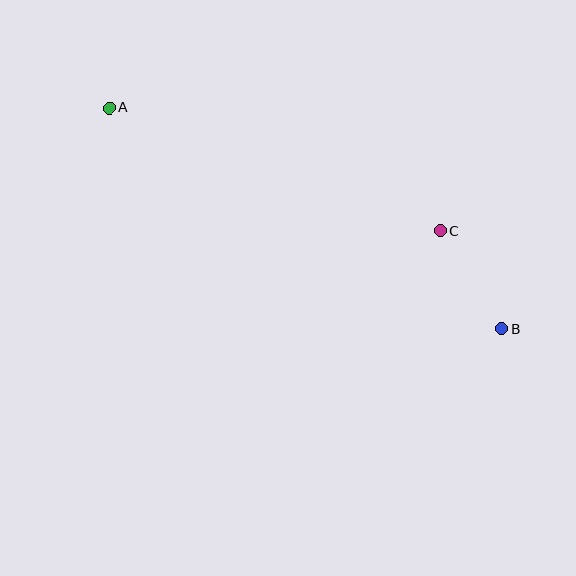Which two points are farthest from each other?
Points A and B are farthest from each other.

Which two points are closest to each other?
Points B and C are closest to each other.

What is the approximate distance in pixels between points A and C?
The distance between A and C is approximately 353 pixels.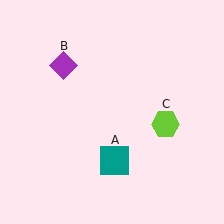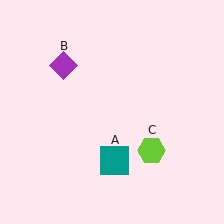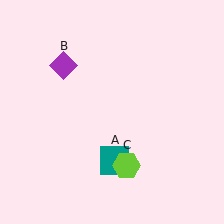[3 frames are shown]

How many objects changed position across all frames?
1 object changed position: lime hexagon (object C).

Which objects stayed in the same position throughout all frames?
Teal square (object A) and purple diamond (object B) remained stationary.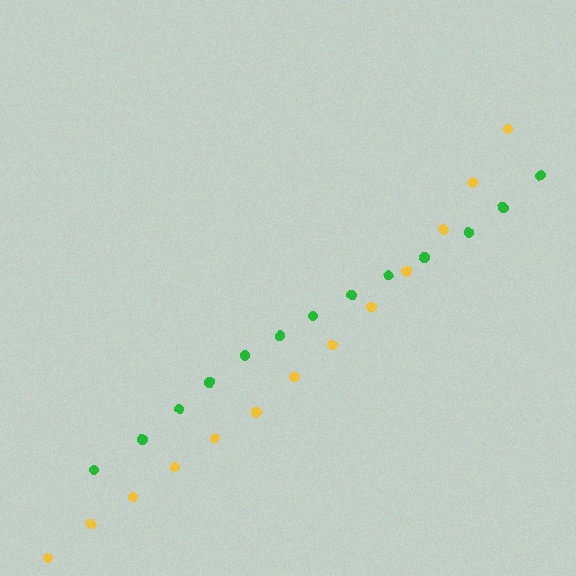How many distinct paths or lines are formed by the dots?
There are 2 distinct paths.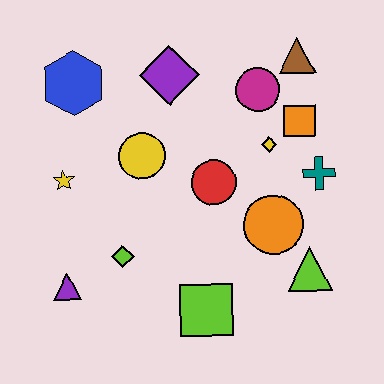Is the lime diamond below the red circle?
Yes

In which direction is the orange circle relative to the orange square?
The orange circle is below the orange square.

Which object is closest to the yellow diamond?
The orange square is closest to the yellow diamond.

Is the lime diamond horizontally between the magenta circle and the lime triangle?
No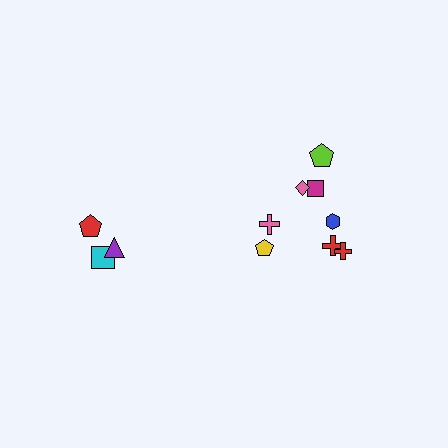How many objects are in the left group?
There are 3 objects.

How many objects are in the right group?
There are 8 objects.